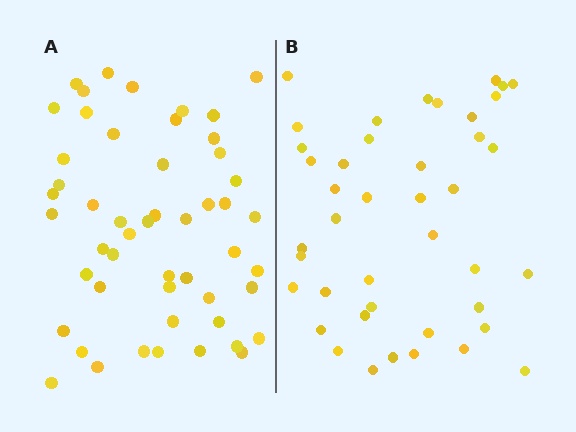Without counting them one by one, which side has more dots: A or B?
Region A (the left region) has more dots.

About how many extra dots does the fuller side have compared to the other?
Region A has roughly 8 or so more dots than region B.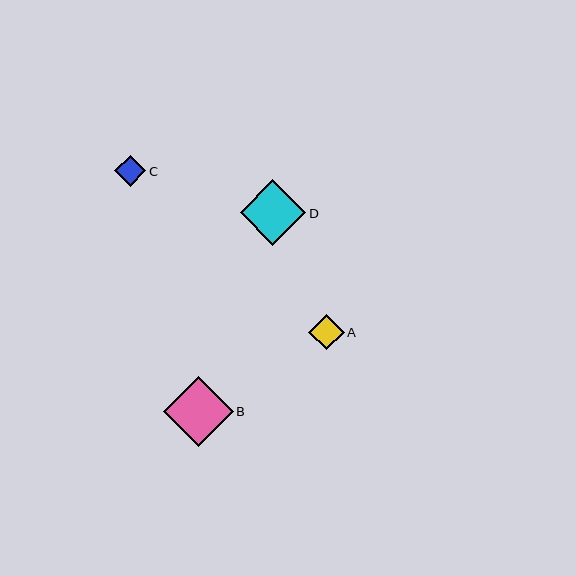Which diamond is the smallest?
Diamond C is the smallest with a size of approximately 31 pixels.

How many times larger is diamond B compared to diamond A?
Diamond B is approximately 2.0 times the size of diamond A.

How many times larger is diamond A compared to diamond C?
Diamond A is approximately 1.1 times the size of diamond C.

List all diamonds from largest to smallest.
From largest to smallest: B, D, A, C.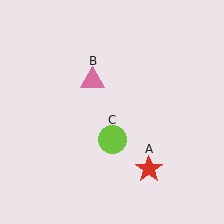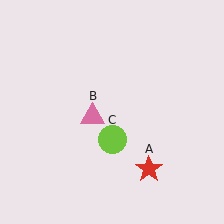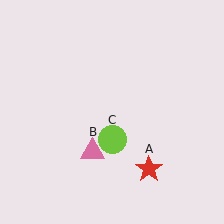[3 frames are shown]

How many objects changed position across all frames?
1 object changed position: pink triangle (object B).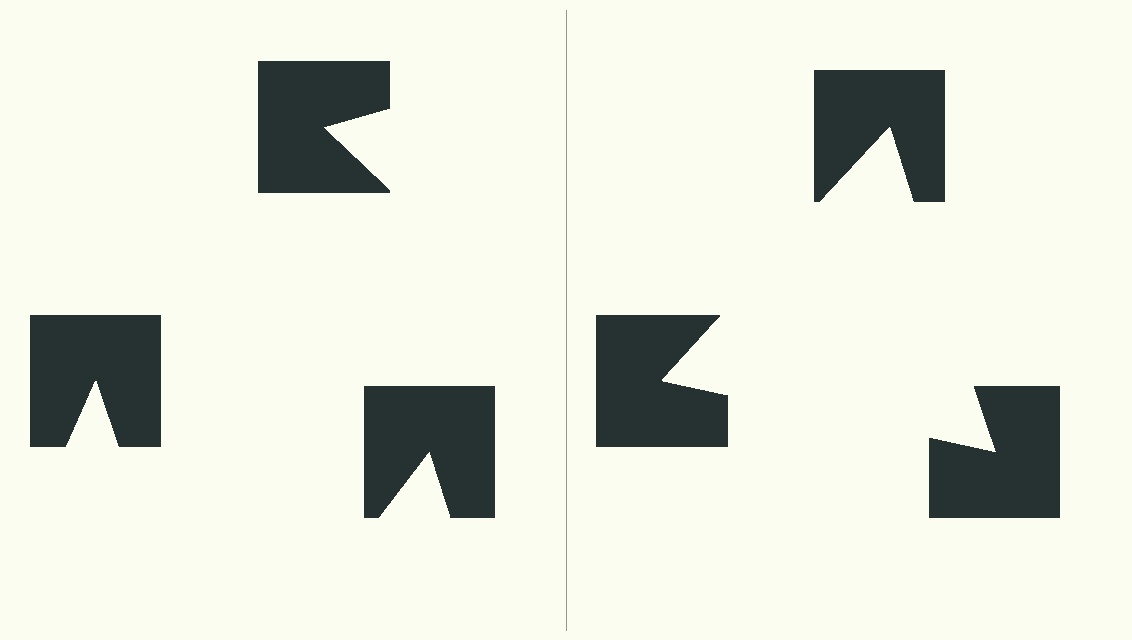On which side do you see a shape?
An illusory triangle appears on the right side. On the left side the wedge cuts are rotated, so no coherent shape forms.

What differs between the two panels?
The notched squares are positioned identically on both sides; only the wedge orientations differ. On the right they align to a triangle; on the left they are misaligned.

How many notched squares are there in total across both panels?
6 — 3 on each side.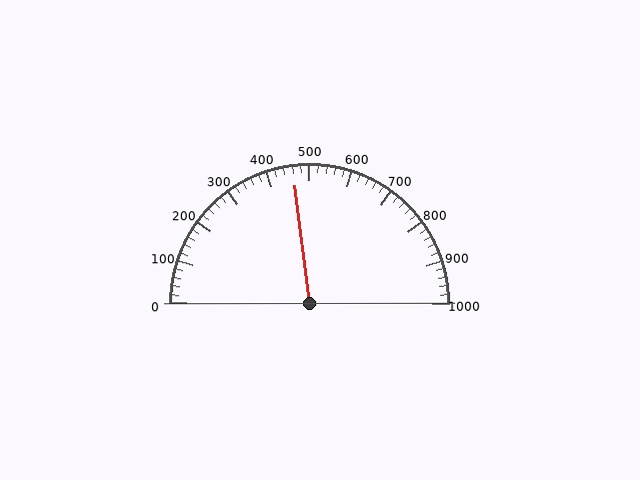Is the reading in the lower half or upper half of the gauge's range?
The reading is in the lower half of the range (0 to 1000).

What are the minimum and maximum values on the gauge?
The gauge ranges from 0 to 1000.